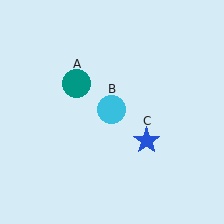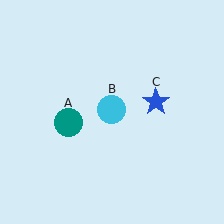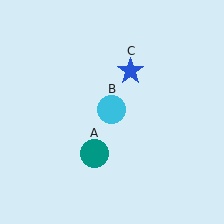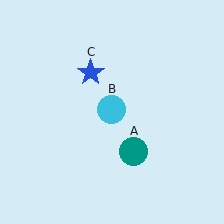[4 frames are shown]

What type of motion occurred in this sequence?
The teal circle (object A), blue star (object C) rotated counterclockwise around the center of the scene.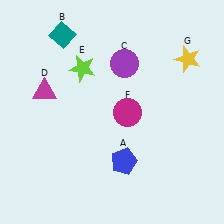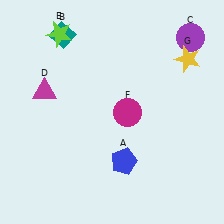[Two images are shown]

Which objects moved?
The objects that moved are: the purple circle (C), the lime star (E).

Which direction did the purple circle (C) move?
The purple circle (C) moved right.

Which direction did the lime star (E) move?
The lime star (E) moved up.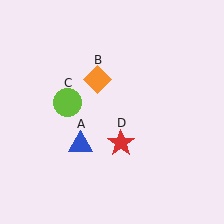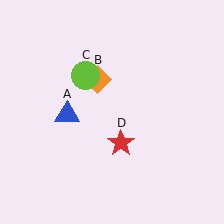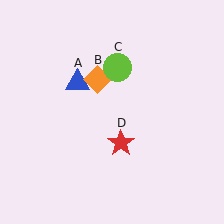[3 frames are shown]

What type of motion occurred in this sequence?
The blue triangle (object A), lime circle (object C) rotated clockwise around the center of the scene.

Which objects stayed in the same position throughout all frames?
Orange diamond (object B) and red star (object D) remained stationary.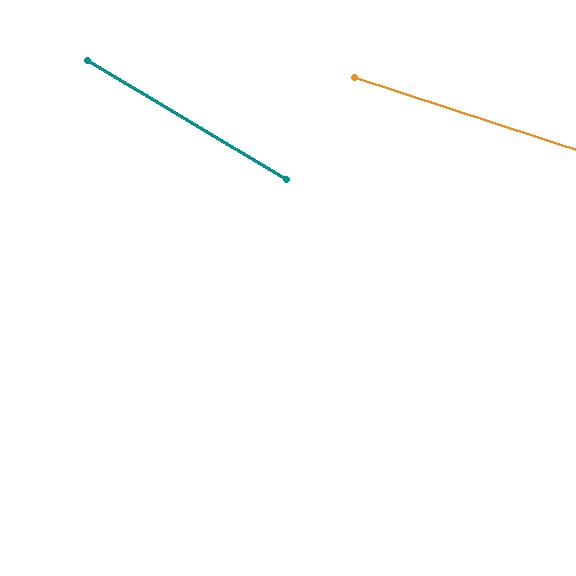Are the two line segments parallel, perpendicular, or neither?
Neither parallel nor perpendicular — they differ by about 13°.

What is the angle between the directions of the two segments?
Approximately 13 degrees.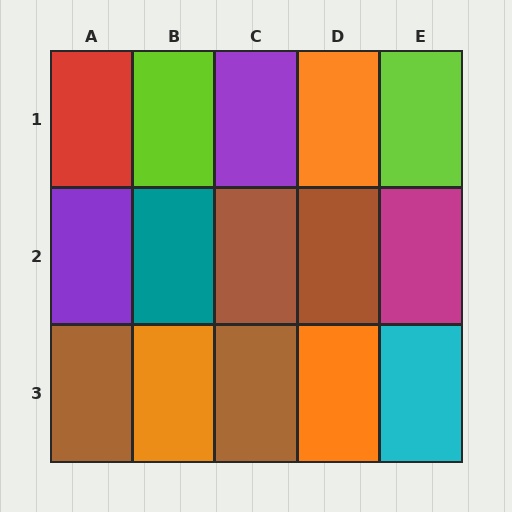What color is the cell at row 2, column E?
Magenta.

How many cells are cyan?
1 cell is cyan.